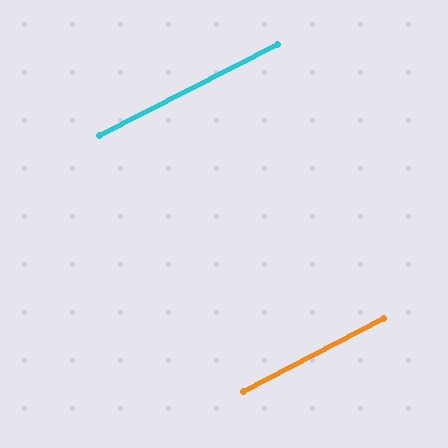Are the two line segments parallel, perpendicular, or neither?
Parallel — their directions differ by only 0.7°.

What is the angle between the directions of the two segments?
Approximately 1 degree.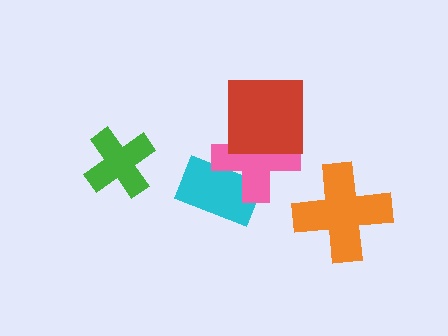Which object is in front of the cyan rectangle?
The pink cross is in front of the cyan rectangle.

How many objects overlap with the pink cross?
2 objects overlap with the pink cross.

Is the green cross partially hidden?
No, no other shape covers it.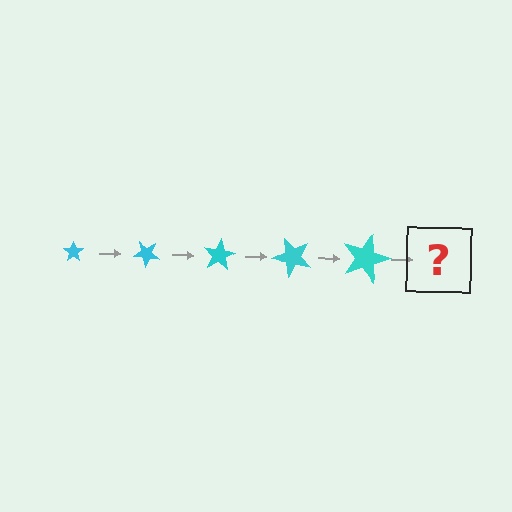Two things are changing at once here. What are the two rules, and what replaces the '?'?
The two rules are that the star grows larger each step and it rotates 40 degrees each step. The '?' should be a star, larger than the previous one and rotated 200 degrees from the start.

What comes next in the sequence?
The next element should be a star, larger than the previous one and rotated 200 degrees from the start.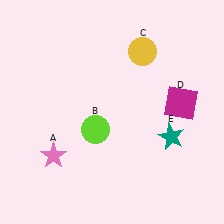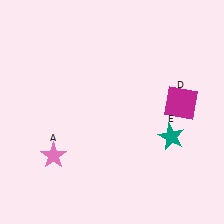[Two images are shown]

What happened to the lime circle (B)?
The lime circle (B) was removed in Image 2. It was in the bottom-left area of Image 1.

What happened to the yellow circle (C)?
The yellow circle (C) was removed in Image 2. It was in the top-right area of Image 1.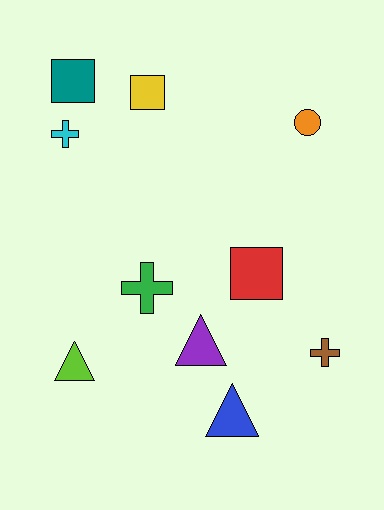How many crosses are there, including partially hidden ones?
There are 3 crosses.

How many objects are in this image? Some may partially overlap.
There are 10 objects.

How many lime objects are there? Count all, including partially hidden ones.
There is 1 lime object.